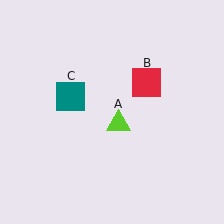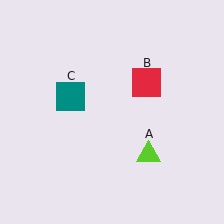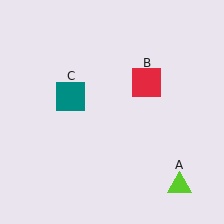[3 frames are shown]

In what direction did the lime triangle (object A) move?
The lime triangle (object A) moved down and to the right.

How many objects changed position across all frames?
1 object changed position: lime triangle (object A).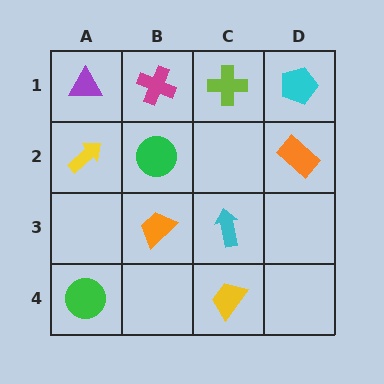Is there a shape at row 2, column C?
No, that cell is empty.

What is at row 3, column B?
An orange trapezoid.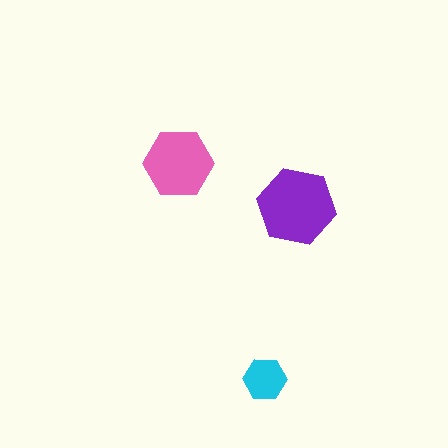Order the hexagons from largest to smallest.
the purple one, the pink one, the cyan one.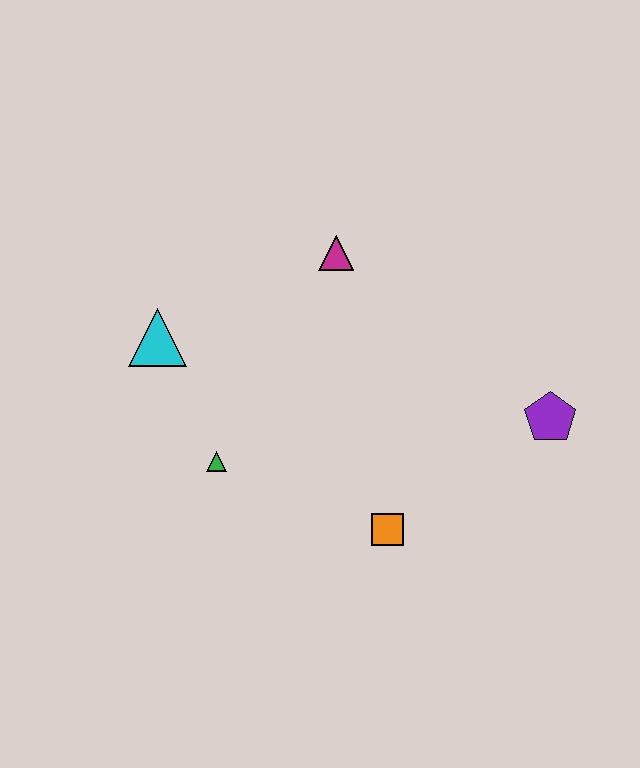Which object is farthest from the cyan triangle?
The purple pentagon is farthest from the cyan triangle.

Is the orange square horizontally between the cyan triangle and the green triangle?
No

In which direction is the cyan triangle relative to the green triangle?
The cyan triangle is above the green triangle.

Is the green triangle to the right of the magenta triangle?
No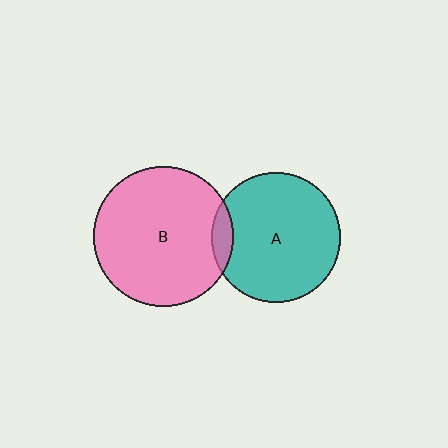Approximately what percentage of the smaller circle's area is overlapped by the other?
Approximately 10%.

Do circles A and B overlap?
Yes.